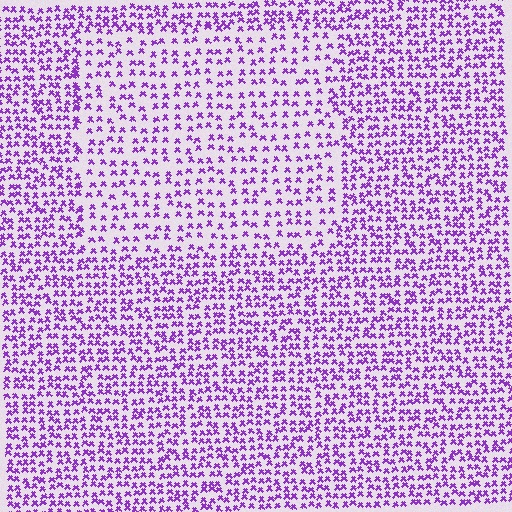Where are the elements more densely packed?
The elements are more densely packed outside the rectangle boundary.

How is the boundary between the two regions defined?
The boundary is defined by a change in element density (approximately 1.7x ratio). All elements are the same color, size, and shape.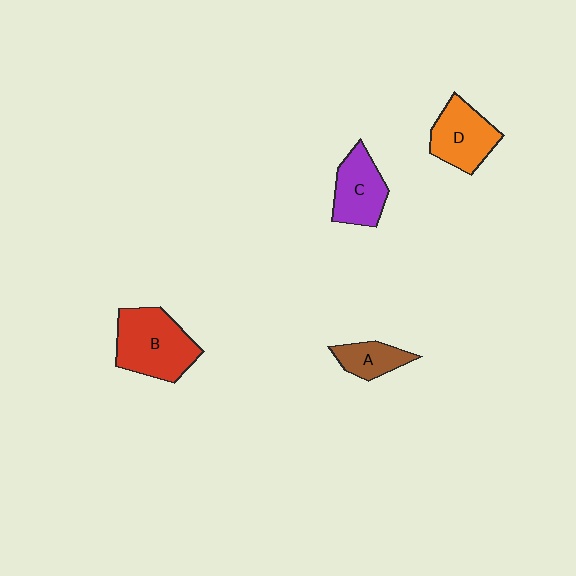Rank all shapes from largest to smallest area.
From largest to smallest: B (red), D (orange), C (purple), A (brown).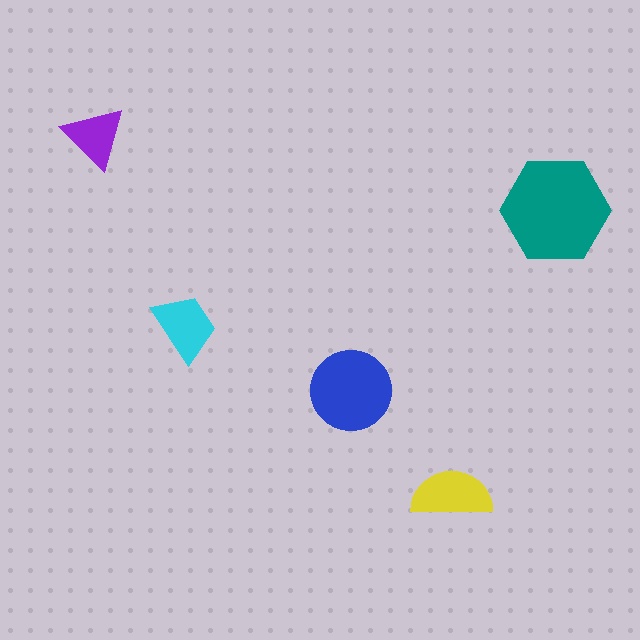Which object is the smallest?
The purple triangle.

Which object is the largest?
The teal hexagon.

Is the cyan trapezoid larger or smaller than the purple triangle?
Larger.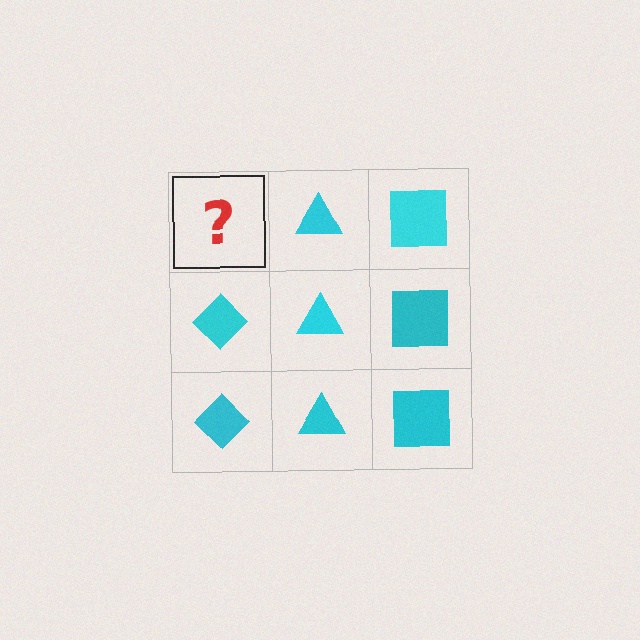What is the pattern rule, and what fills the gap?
The rule is that each column has a consistent shape. The gap should be filled with a cyan diamond.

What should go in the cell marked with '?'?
The missing cell should contain a cyan diamond.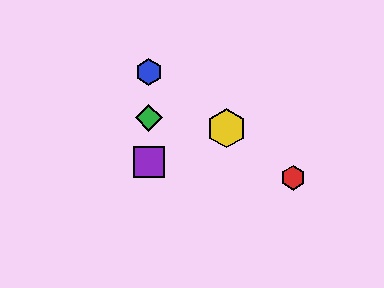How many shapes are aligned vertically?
3 shapes (the blue hexagon, the green diamond, the purple square) are aligned vertically.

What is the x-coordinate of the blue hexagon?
The blue hexagon is at x≈149.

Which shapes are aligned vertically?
The blue hexagon, the green diamond, the purple square are aligned vertically.